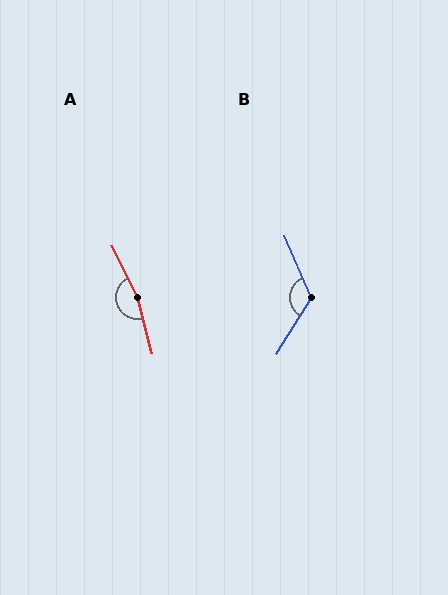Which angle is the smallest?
B, at approximately 125 degrees.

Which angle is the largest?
A, at approximately 169 degrees.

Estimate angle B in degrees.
Approximately 125 degrees.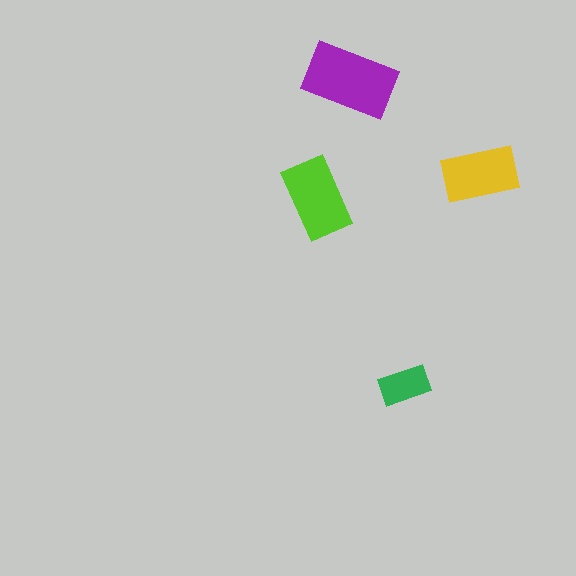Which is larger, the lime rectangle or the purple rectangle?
The purple one.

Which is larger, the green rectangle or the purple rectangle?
The purple one.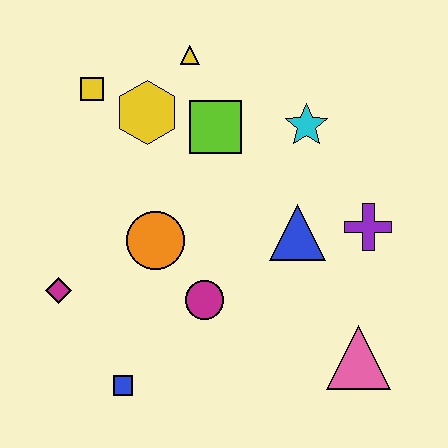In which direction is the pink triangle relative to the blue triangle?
The pink triangle is below the blue triangle.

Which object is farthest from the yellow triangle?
The pink triangle is farthest from the yellow triangle.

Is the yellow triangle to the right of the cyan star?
No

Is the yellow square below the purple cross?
No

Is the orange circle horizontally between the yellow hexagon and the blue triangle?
Yes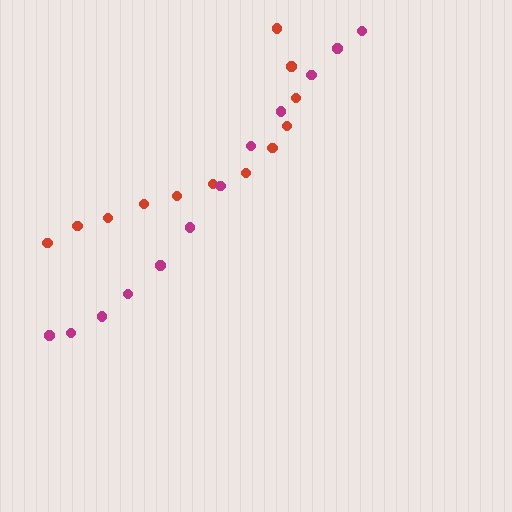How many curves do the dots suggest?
There are 2 distinct paths.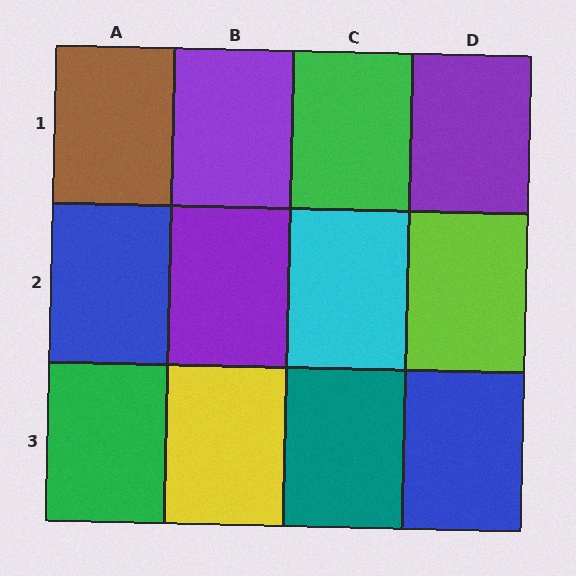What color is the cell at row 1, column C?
Green.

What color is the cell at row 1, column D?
Purple.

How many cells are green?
2 cells are green.